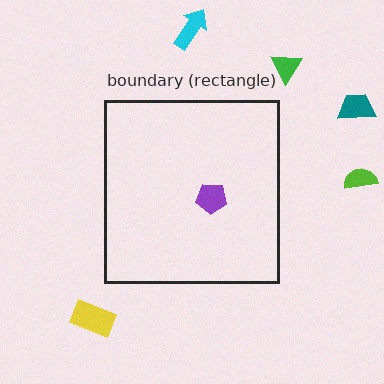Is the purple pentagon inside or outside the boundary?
Inside.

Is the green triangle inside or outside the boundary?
Outside.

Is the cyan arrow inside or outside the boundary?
Outside.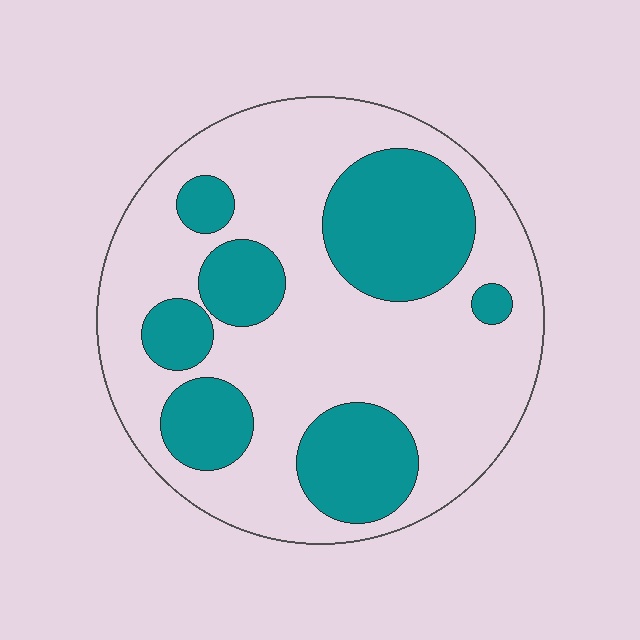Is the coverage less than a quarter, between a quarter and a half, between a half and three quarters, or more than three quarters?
Between a quarter and a half.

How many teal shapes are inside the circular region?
7.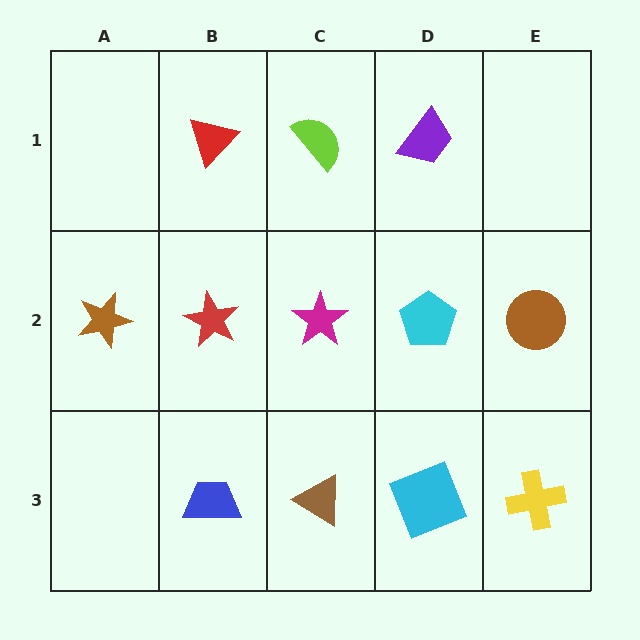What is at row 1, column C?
A lime semicircle.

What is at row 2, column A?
A brown star.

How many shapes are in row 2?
5 shapes.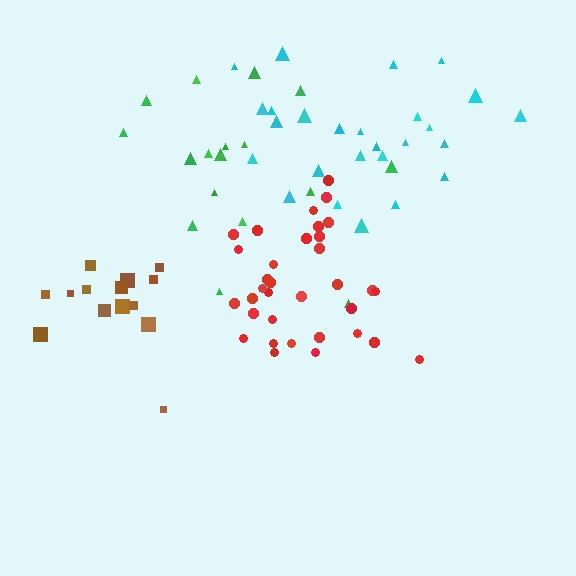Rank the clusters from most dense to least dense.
red, cyan, green, brown.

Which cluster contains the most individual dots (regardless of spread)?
Red (34).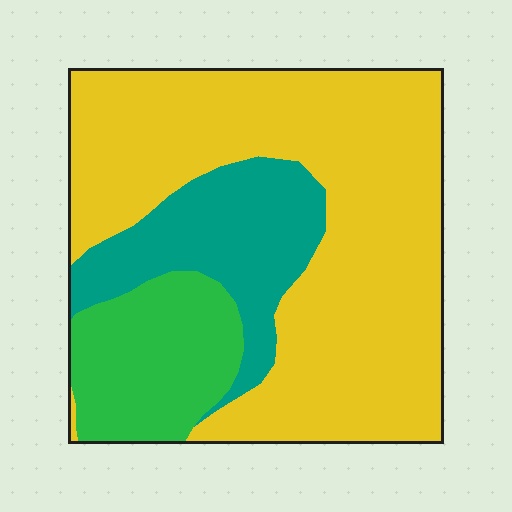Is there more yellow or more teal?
Yellow.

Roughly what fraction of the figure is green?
Green covers roughly 15% of the figure.